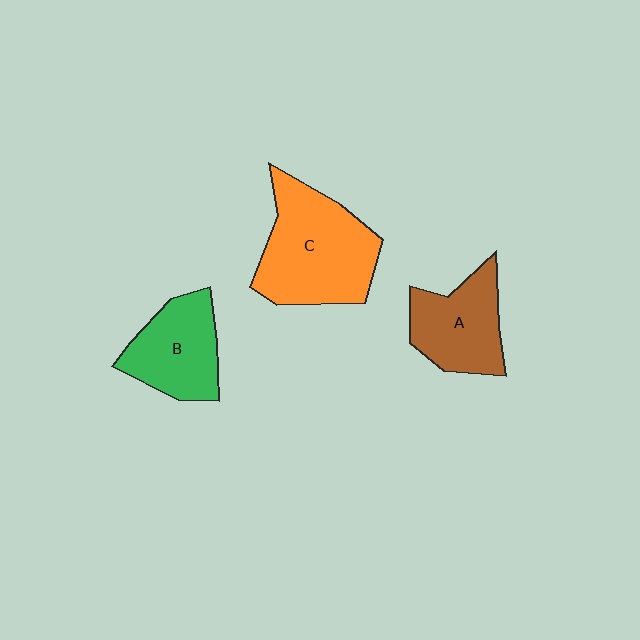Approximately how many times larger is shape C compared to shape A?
Approximately 1.5 times.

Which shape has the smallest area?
Shape A (brown).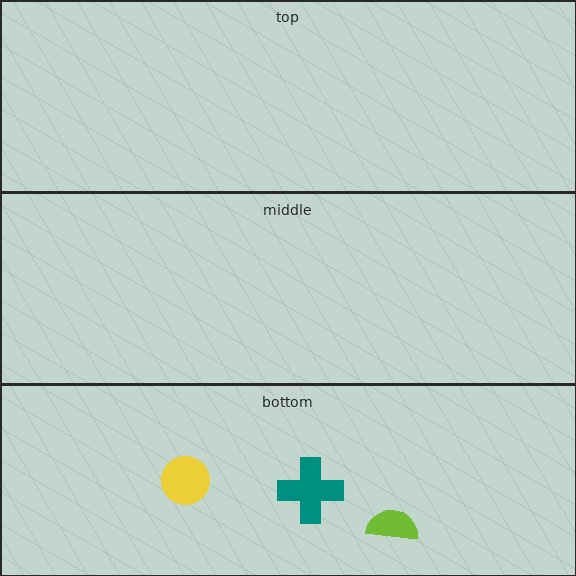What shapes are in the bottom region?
The yellow circle, the teal cross, the lime semicircle.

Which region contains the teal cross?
The bottom region.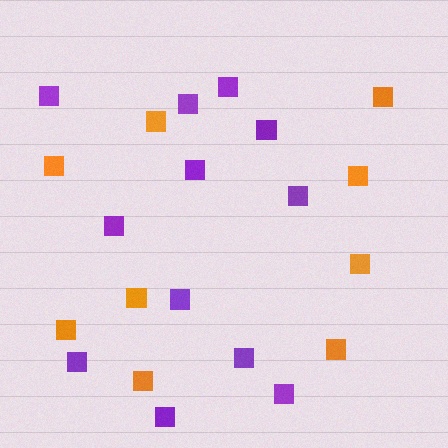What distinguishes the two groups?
There are 2 groups: one group of orange squares (9) and one group of purple squares (12).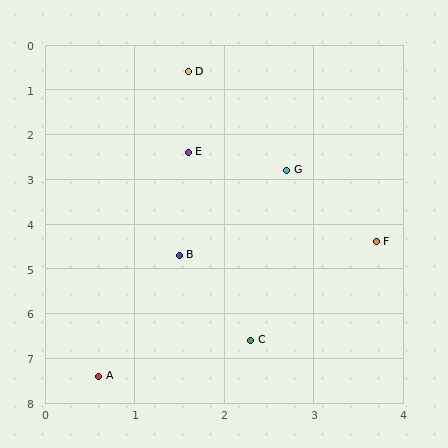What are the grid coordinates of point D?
Point D is at approximately (1.6, 0.6).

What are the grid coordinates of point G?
Point G is at approximately (2.7, 2.8).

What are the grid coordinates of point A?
Point A is at approximately (0.6, 7.4).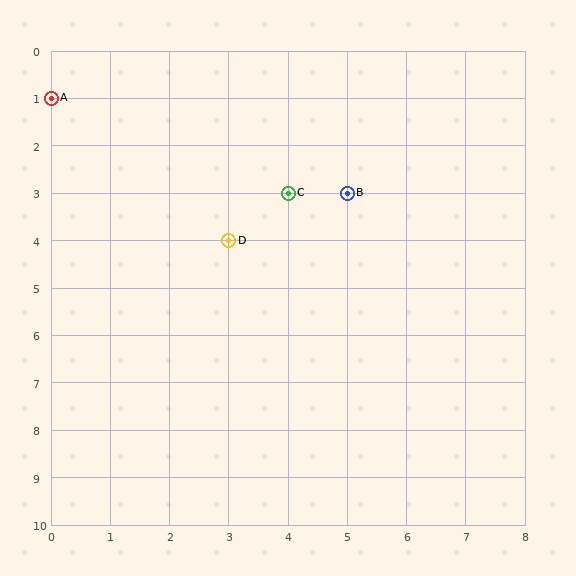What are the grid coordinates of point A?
Point A is at grid coordinates (0, 1).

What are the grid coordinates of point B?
Point B is at grid coordinates (5, 3).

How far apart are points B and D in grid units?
Points B and D are 2 columns and 1 row apart (about 2.2 grid units diagonally).